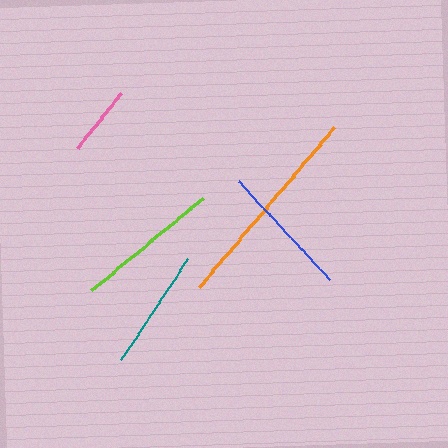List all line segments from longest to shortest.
From longest to shortest: orange, lime, blue, teal, pink.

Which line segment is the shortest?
The pink line is the shortest at approximately 69 pixels.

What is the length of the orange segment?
The orange segment is approximately 208 pixels long.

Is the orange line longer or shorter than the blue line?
The orange line is longer than the blue line.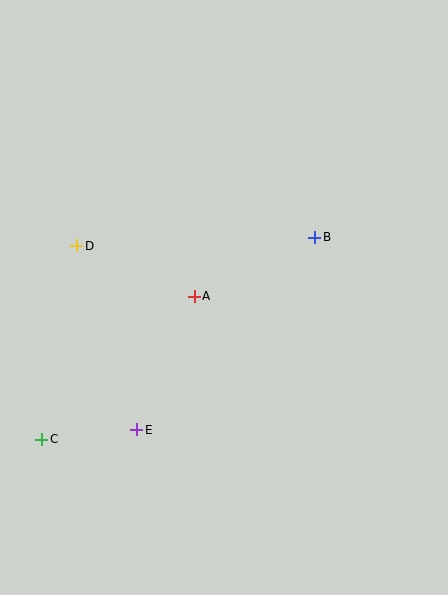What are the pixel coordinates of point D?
Point D is at (77, 246).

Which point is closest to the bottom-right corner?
Point E is closest to the bottom-right corner.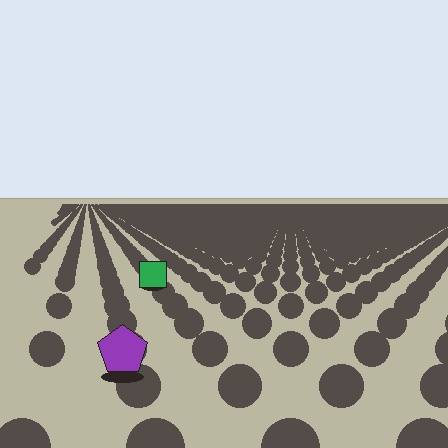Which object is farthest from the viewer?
The green square is farthest from the viewer. It appears smaller and the ground texture around it is denser.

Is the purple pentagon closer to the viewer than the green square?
Yes. The purple pentagon is closer — you can tell from the texture gradient: the ground texture is coarser near it.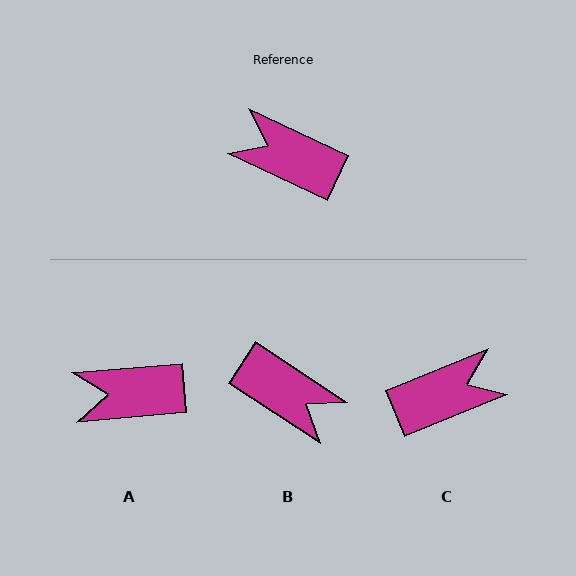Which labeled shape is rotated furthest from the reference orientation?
B, about 172 degrees away.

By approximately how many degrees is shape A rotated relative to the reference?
Approximately 30 degrees counter-clockwise.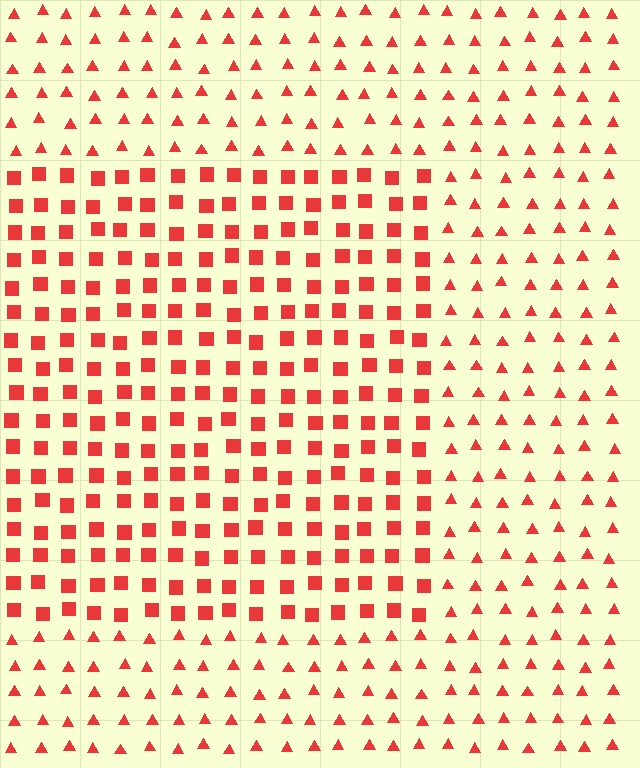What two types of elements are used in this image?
The image uses squares inside the rectangle region and triangles outside it.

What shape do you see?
I see a rectangle.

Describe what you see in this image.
The image is filled with small red elements arranged in a uniform grid. A rectangle-shaped region contains squares, while the surrounding area contains triangles. The boundary is defined purely by the change in element shape.